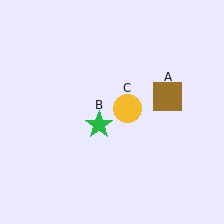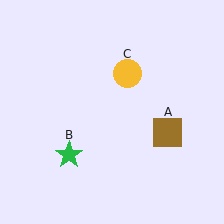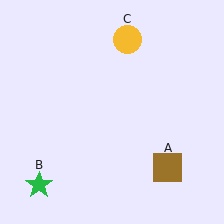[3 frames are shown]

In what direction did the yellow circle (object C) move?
The yellow circle (object C) moved up.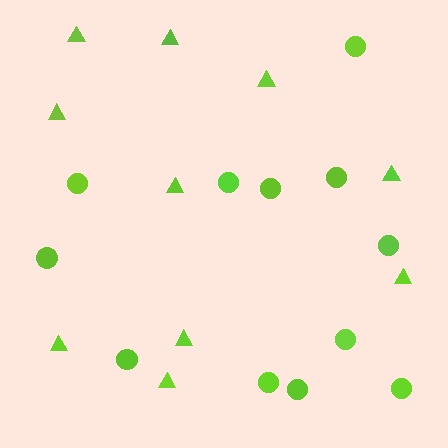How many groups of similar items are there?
There are 2 groups: one group of circles (12) and one group of triangles (10).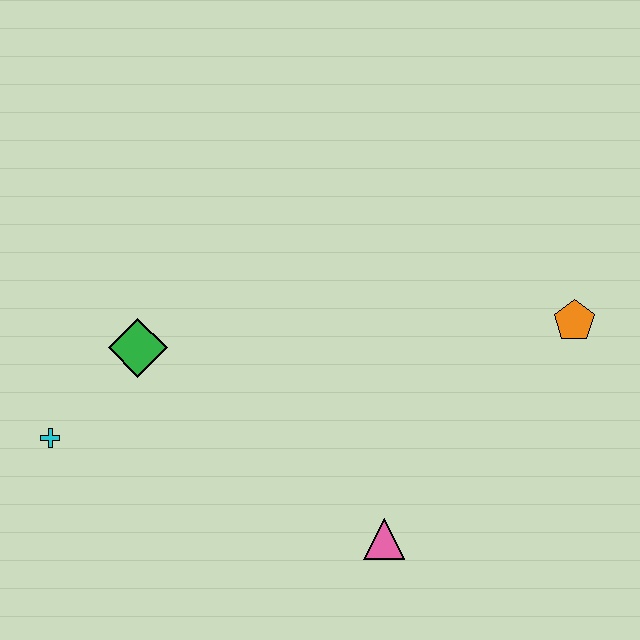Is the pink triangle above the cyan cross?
No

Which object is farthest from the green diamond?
The orange pentagon is farthest from the green diamond.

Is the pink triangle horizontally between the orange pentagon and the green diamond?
Yes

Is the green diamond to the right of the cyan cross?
Yes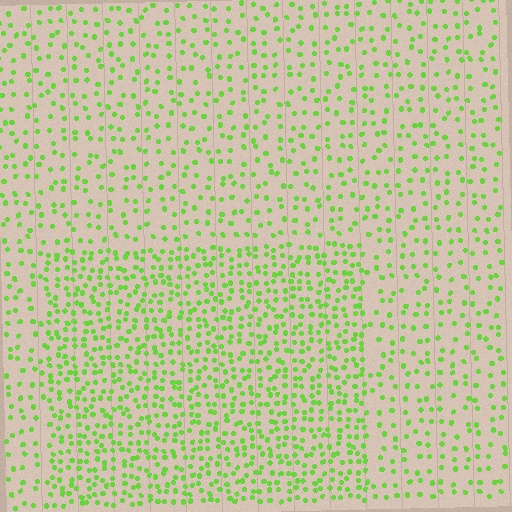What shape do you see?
I see a rectangle.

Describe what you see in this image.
The image contains small lime elements arranged at two different densities. A rectangle-shaped region is visible where the elements are more densely packed than the surrounding area.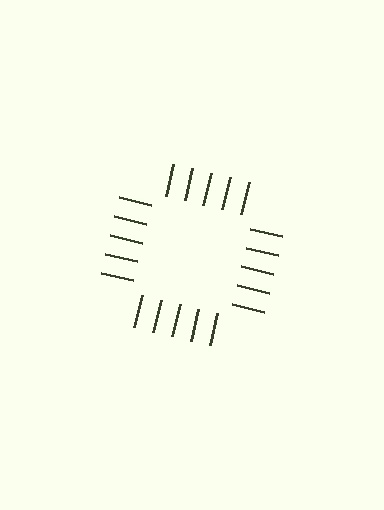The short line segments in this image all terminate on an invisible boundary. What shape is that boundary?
An illusory square — the line segments terminate on its edges but no continuous stroke is drawn.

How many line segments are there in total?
20 — 5 along each of the 4 edges.